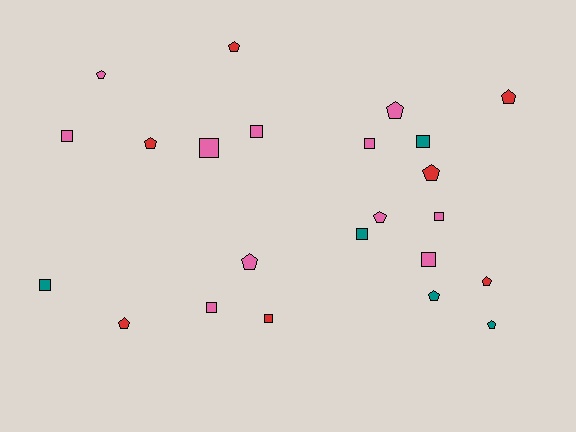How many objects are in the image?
There are 23 objects.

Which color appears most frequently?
Pink, with 11 objects.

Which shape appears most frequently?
Pentagon, with 12 objects.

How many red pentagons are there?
There are 6 red pentagons.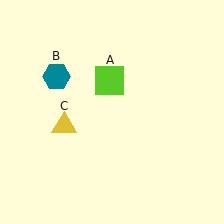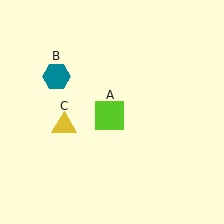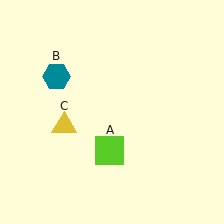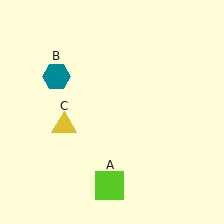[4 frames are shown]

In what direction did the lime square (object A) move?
The lime square (object A) moved down.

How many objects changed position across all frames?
1 object changed position: lime square (object A).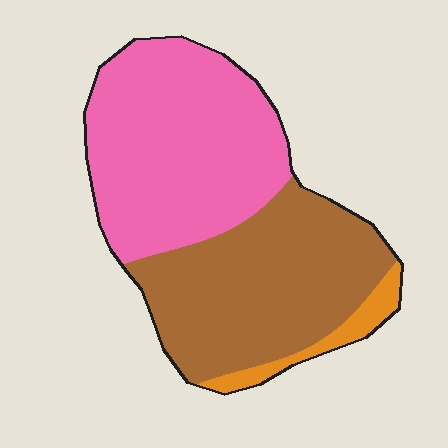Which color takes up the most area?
Pink, at roughly 50%.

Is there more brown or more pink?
Pink.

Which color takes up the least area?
Orange, at roughly 5%.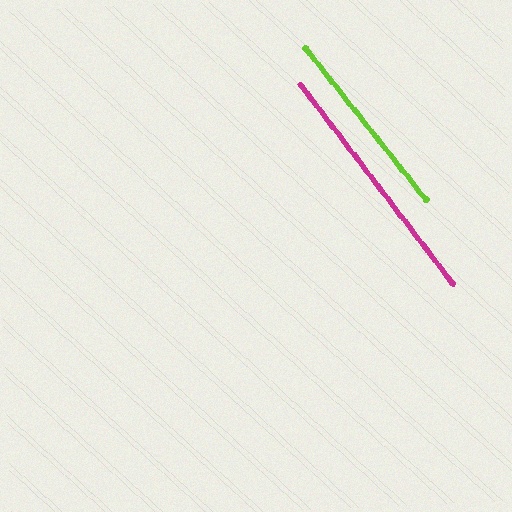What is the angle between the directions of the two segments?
Approximately 1 degree.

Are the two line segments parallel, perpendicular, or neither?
Parallel — their directions differ by only 1.2°.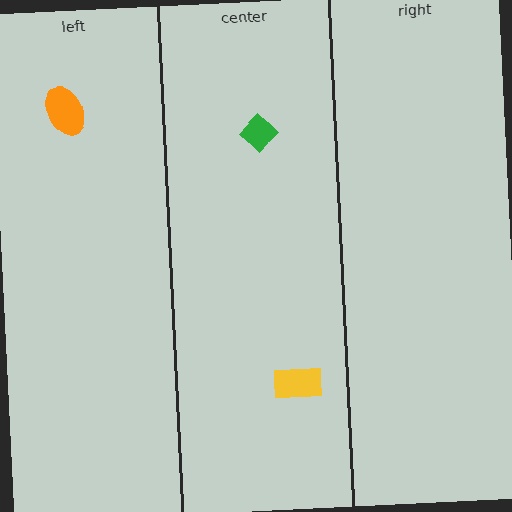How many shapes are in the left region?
1.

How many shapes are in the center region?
2.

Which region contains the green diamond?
The center region.